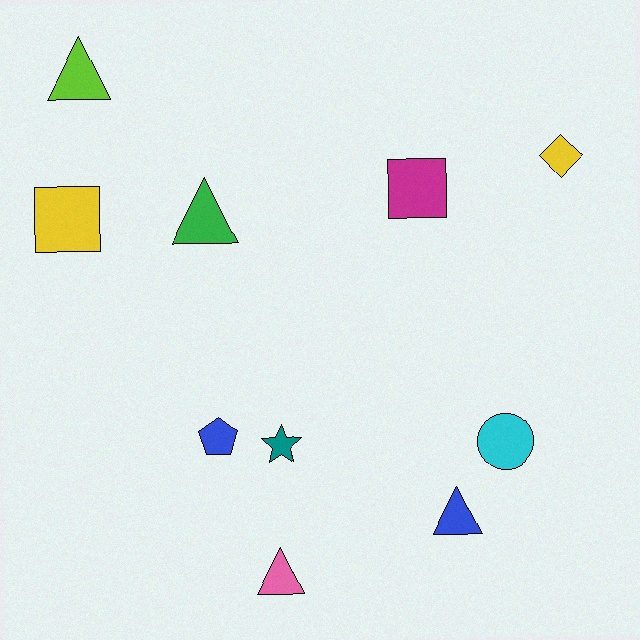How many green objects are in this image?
There is 1 green object.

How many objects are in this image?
There are 10 objects.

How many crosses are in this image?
There are no crosses.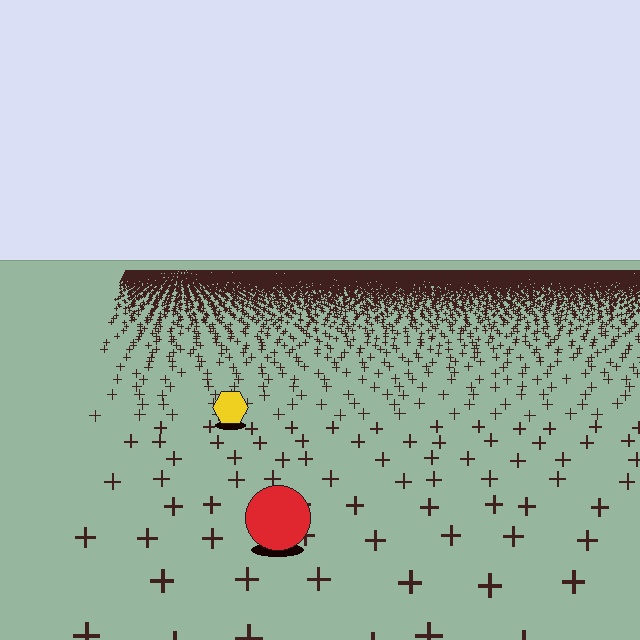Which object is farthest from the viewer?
The yellow hexagon is farthest from the viewer. It appears smaller and the ground texture around it is denser.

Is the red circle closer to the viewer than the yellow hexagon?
Yes. The red circle is closer — you can tell from the texture gradient: the ground texture is coarser near it.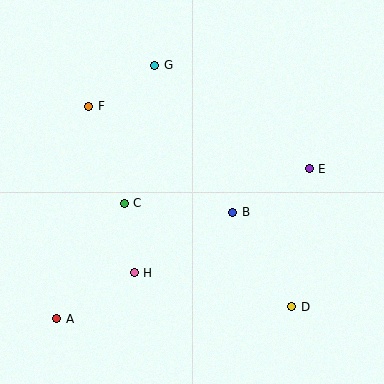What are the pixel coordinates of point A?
Point A is at (57, 319).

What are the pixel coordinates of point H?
Point H is at (134, 273).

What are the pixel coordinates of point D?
Point D is at (292, 307).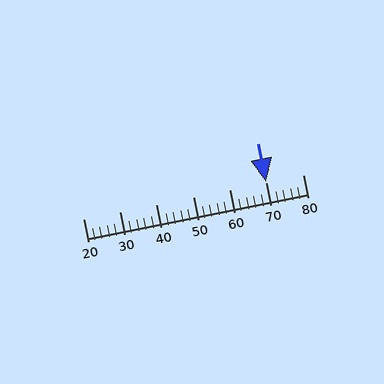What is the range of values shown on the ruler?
The ruler shows values from 20 to 80.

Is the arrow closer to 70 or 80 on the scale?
The arrow is closer to 70.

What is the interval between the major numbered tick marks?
The major tick marks are spaced 10 units apart.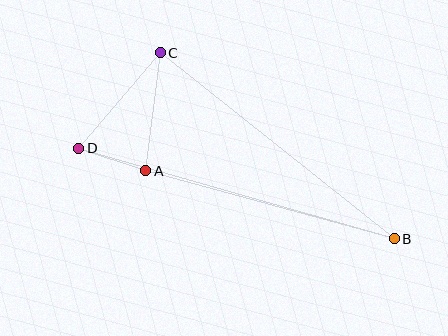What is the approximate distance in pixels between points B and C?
The distance between B and C is approximately 299 pixels.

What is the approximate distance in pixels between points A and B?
The distance between A and B is approximately 258 pixels.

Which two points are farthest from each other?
Points B and D are farthest from each other.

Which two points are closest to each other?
Points A and D are closest to each other.